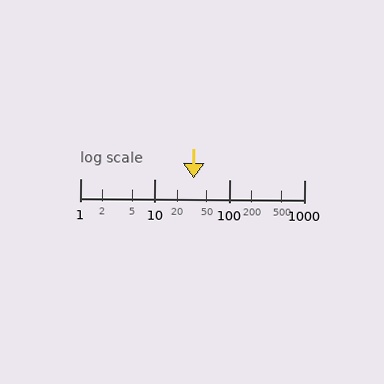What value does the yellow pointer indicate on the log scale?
The pointer indicates approximately 33.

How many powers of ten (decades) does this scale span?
The scale spans 3 decades, from 1 to 1000.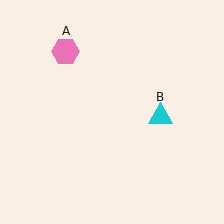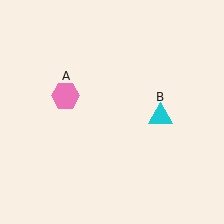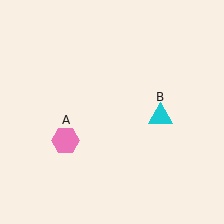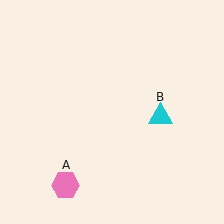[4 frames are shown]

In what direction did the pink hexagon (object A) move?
The pink hexagon (object A) moved down.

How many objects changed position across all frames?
1 object changed position: pink hexagon (object A).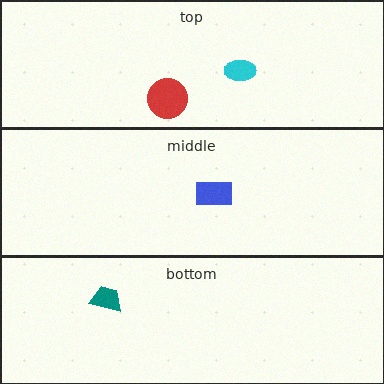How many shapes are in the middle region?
1.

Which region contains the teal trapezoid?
The bottom region.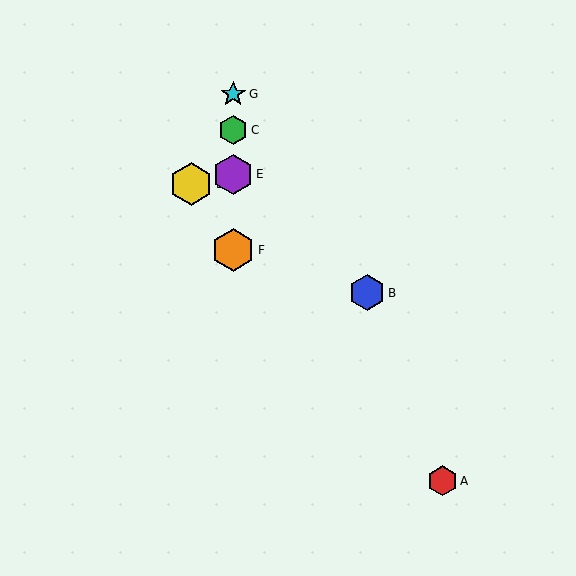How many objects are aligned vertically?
4 objects (C, E, F, G) are aligned vertically.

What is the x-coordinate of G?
Object G is at x≈233.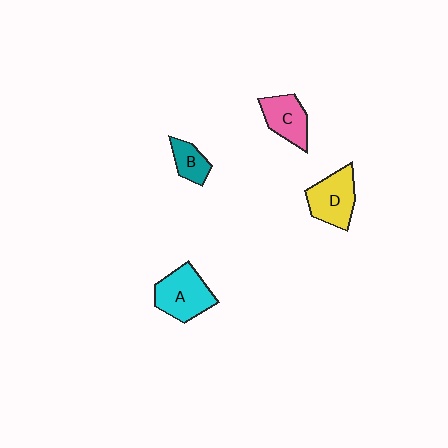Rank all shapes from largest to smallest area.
From largest to smallest: A (cyan), D (yellow), C (pink), B (teal).